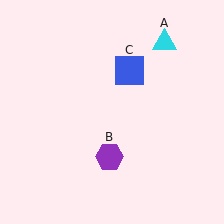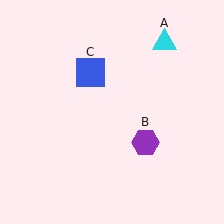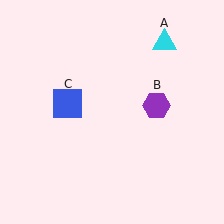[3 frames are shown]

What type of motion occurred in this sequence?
The purple hexagon (object B), blue square (object C) rotated counterclockwise around the center of the scene.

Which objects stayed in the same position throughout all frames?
Cyan triangle (object A) remained stationary.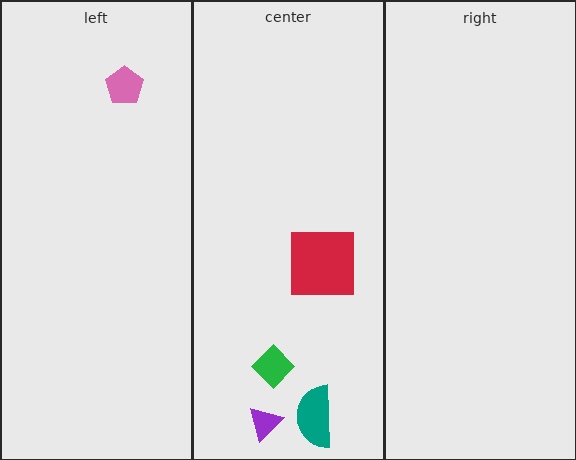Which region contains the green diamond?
The center region.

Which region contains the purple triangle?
The center region.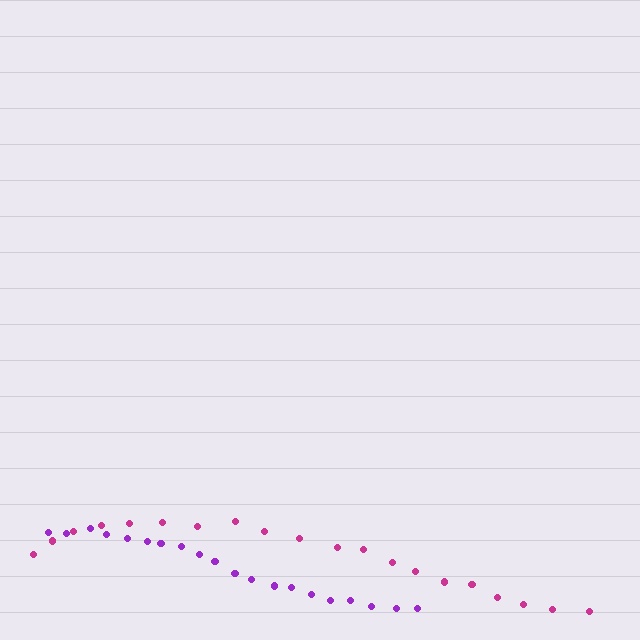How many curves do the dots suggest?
There are 2 distinct paths.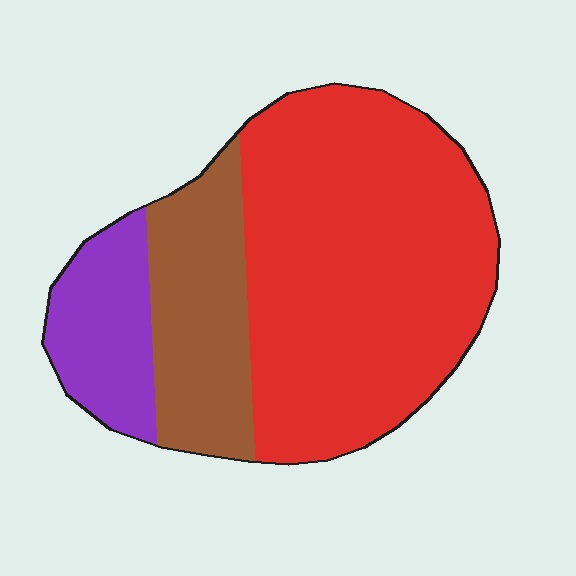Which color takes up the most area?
Red, at roughly 65%.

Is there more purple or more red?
Red.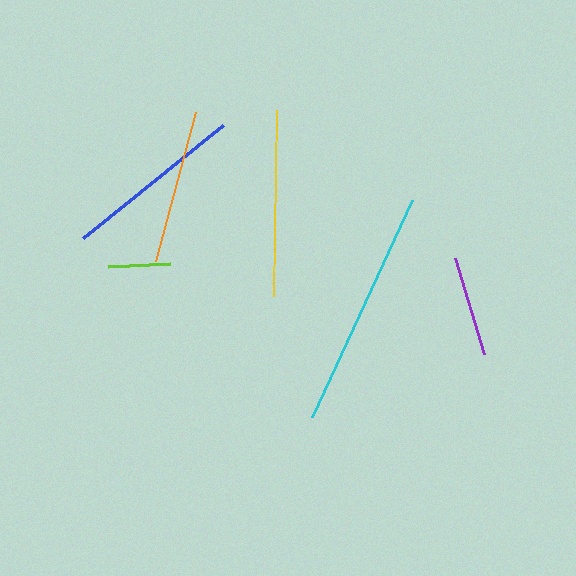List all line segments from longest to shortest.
From longest to shortest: cyan, yellow, blue, orange, purple, lime.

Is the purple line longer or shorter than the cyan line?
The cyan line is longer than the purple line.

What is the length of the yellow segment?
The yellow segment is approximately 186 pixels long.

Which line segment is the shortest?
The lime line is the shortest at approximately 62 pixels.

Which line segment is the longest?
The cyan line is the longest at approximately 239 pixels.